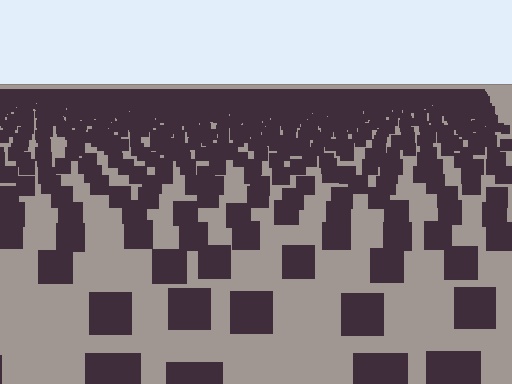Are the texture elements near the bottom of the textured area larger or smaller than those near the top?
Larger. Near the bottom, elements are closer to the viewer and appear at a bigger on-screen size.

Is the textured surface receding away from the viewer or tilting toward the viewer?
The surface is receding away from the viewer. Texture elements get smaller and denser toward the top.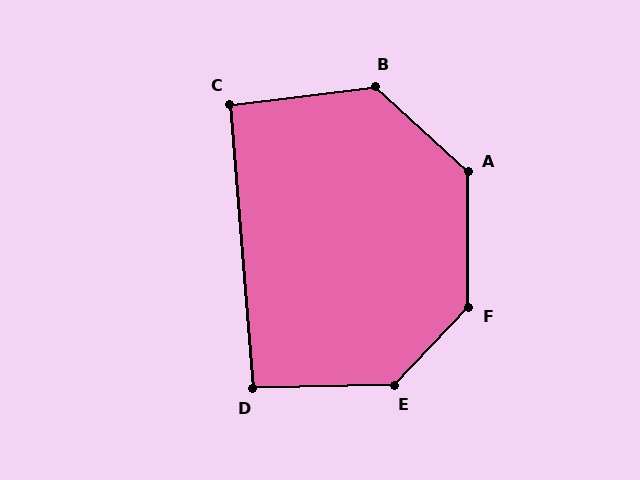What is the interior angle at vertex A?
Approximately 133 degrees (obtuse).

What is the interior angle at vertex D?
Approximately 93 degrees (approximately right).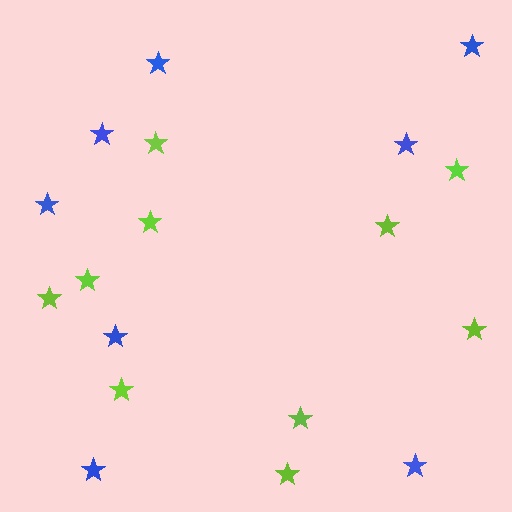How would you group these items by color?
There are 2 groups: one group of blue stars (8) and one group of lime stars (10).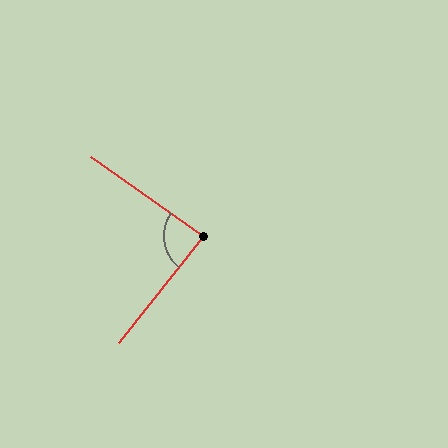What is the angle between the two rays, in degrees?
Approximately 87 degrees.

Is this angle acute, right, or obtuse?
It is approximately a right angle.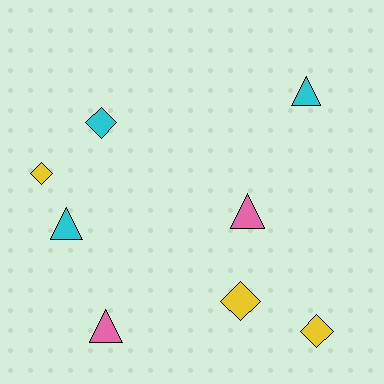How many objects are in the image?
There are 8 objects.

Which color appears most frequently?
Yellow, with 3 objects.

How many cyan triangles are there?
There are 2 cyan triangles.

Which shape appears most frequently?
Triangle, with 4 objects.